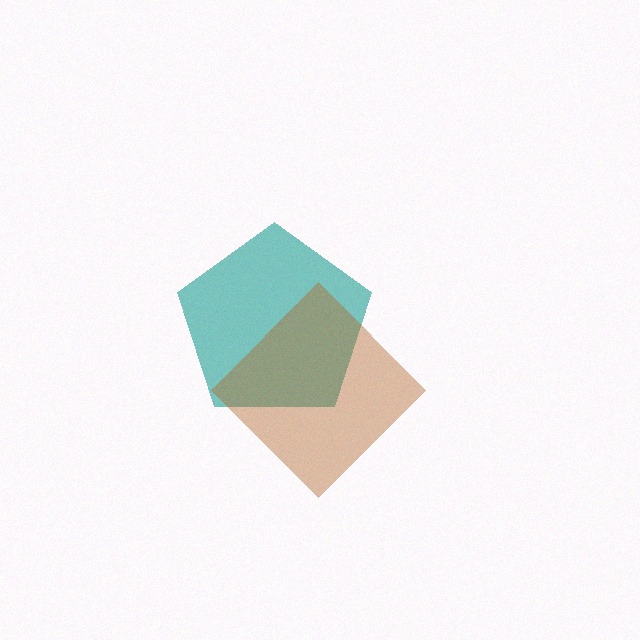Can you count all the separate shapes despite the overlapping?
Yes, there are 2 separate shapes.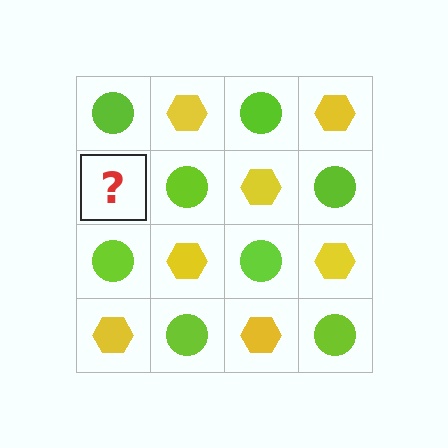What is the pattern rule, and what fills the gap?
The rule is that it alternates lime circle and yellow hexagon in a checkerboard pattern. The gap should be filled with a yellow hexagon.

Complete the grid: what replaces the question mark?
The question mark should be replaced with a yellow hexagon.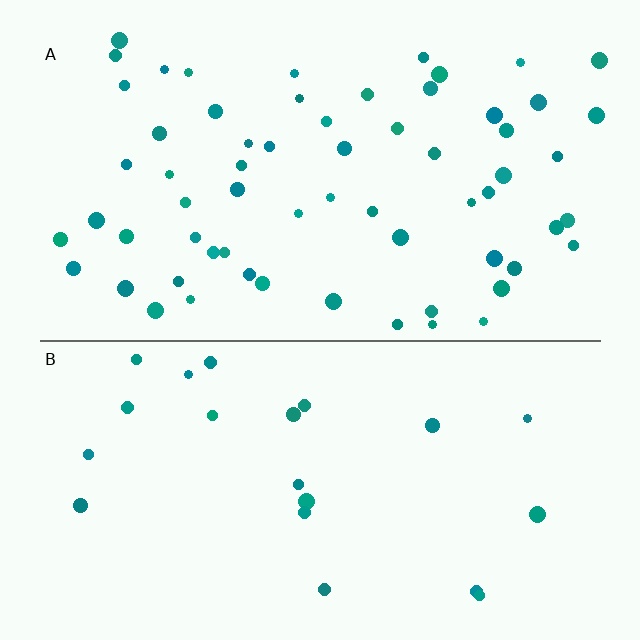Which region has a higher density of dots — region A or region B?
A (the top).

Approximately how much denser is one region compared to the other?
Approximately 3.0× — region A over region B.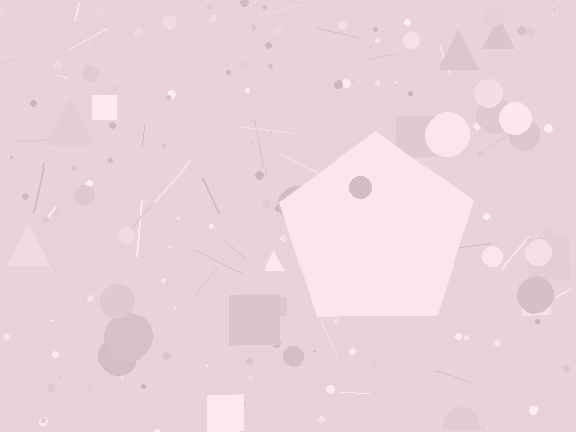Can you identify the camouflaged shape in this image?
The camouflaged shape is a pentagon.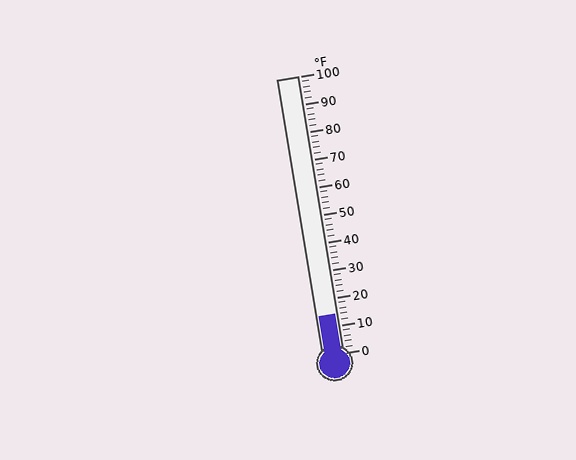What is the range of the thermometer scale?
The thermometer scale ranges from 0°F to 100°F.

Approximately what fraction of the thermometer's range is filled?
The thermometer is filled to approximately 15% of its range.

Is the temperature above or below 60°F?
The temperature is below 60°F.